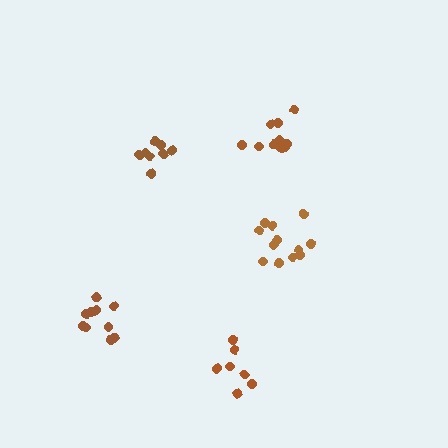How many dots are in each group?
Group 1: 10 dots, Group 2: 8 dots, Group 3: 12 dots, Group 4: 11 dots, Group 5: 7 dots (48 total).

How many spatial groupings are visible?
There are 5 spatial groupings.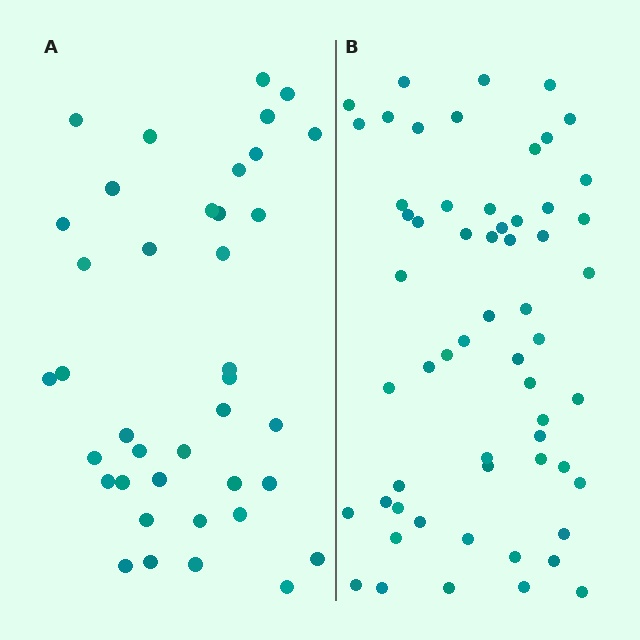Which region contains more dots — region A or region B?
Region B (the right region) has more dots.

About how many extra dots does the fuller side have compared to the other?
Region B has approximately 20 more dots than region A.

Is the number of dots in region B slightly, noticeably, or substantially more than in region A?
Region B has substantially more. The ratio is roughly 1.5 to 1.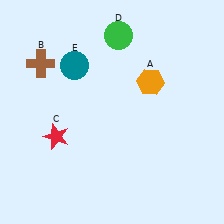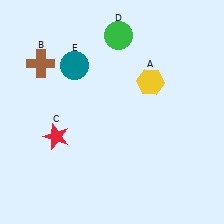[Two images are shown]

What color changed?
The hexagon (A) changed from orange in Image 1 to yellow in Image 2.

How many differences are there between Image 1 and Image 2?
There is 1 difference between the two images.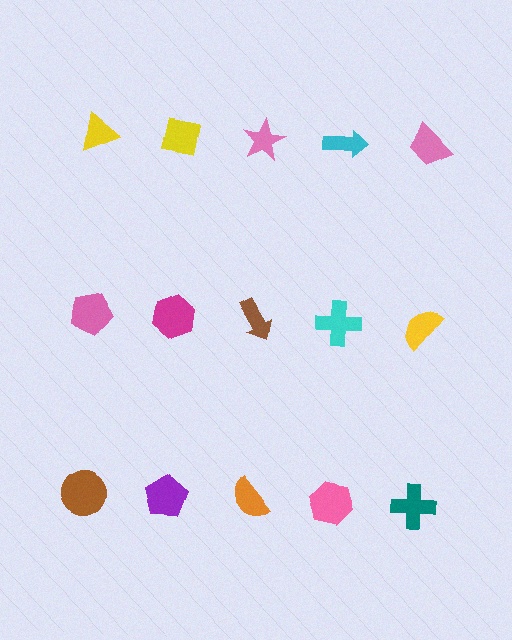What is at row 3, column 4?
A pink hexagon.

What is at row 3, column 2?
A purple pentagon.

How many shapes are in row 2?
5 shapes.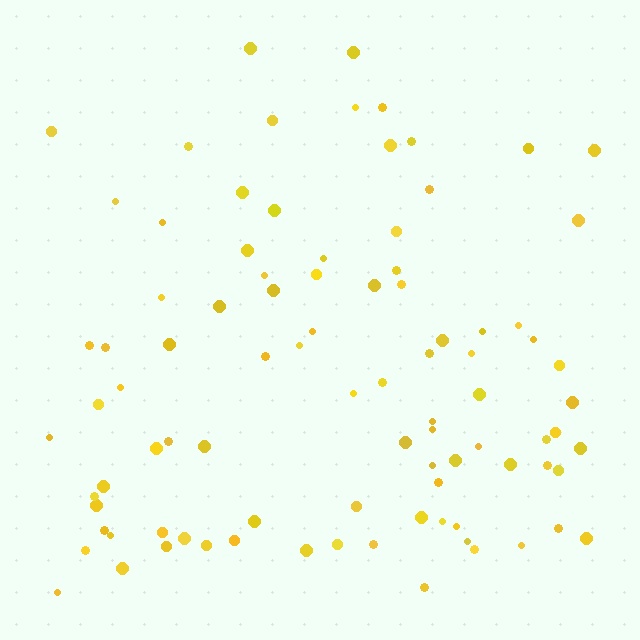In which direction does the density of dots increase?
From top to bottom, with the bottom side densest.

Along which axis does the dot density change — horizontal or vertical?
Vertical.